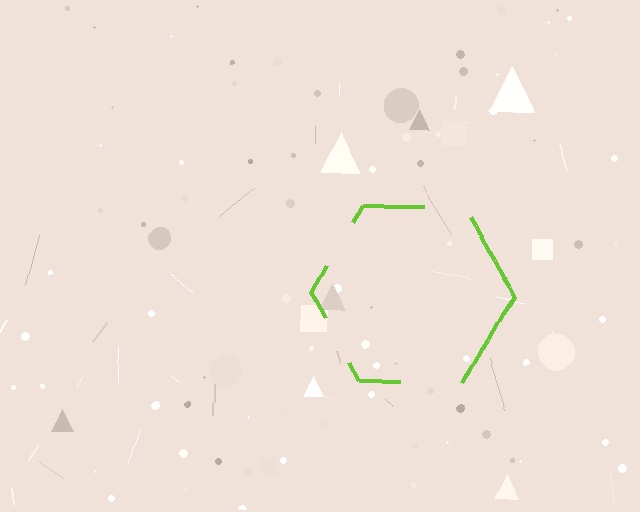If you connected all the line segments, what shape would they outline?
They would outline a hexagon.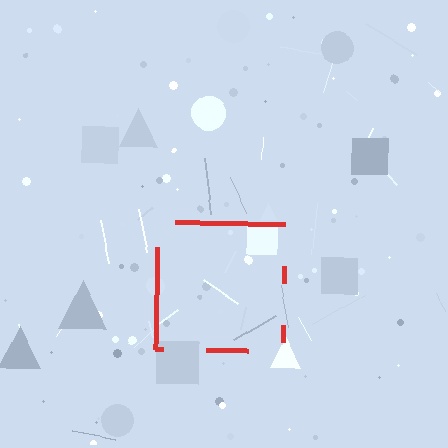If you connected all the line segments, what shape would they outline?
They would outline a square.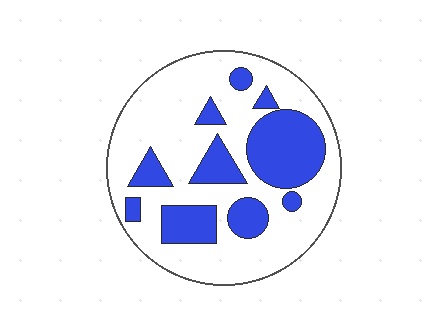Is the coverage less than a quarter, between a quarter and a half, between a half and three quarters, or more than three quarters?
Between a quarter and a half.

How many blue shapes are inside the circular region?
10.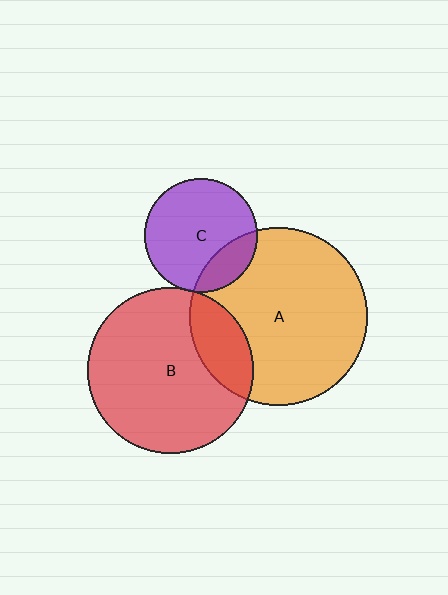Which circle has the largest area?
Circle A (orange).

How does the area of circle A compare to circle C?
Approximately 2.5 times.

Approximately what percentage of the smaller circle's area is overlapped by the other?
Approximately 5%.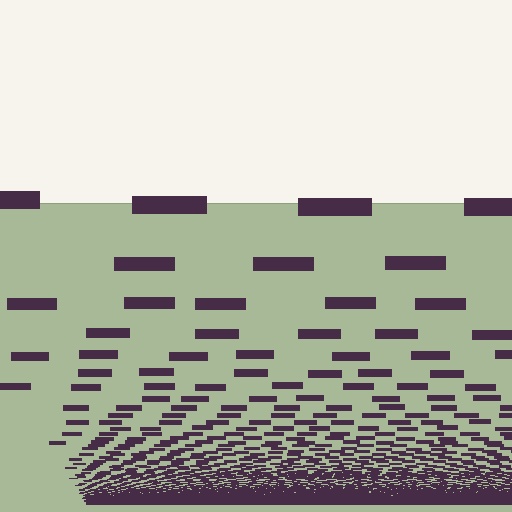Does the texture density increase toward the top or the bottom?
Density increases toward the bottom.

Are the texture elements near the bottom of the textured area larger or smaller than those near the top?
Smaller. The gradient is inverted — elements near the bottom are smaller and denser.